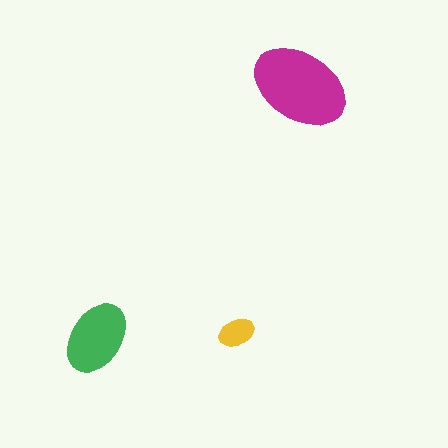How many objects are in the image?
There are 3 objects in the image.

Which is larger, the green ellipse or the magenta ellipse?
The magenta one.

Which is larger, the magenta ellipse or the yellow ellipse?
The magenta one.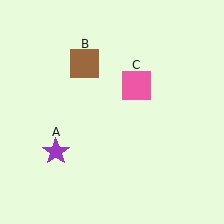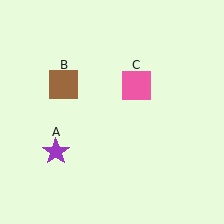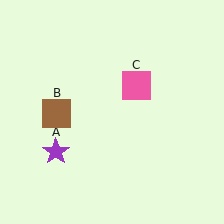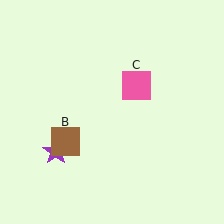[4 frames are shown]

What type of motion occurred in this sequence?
The brown square (object B) rotated counterclockwise around the center of the scene.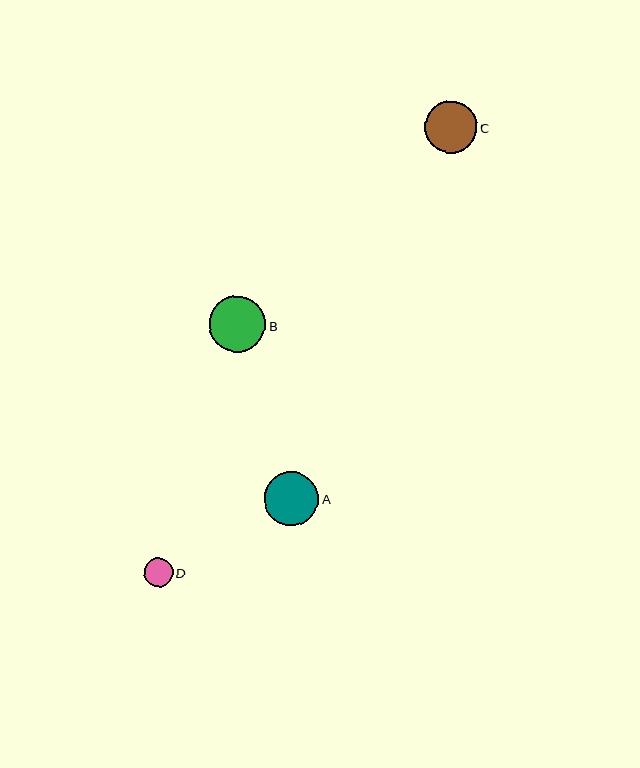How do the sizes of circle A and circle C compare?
Circle A and circle C are approximately the same size.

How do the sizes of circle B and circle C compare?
Circle B and circle C are approximately the same size.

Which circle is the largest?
Circle B is the largest with a size of approximately 56 pixels.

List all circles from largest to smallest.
From largest to smallest: B, A, C, D.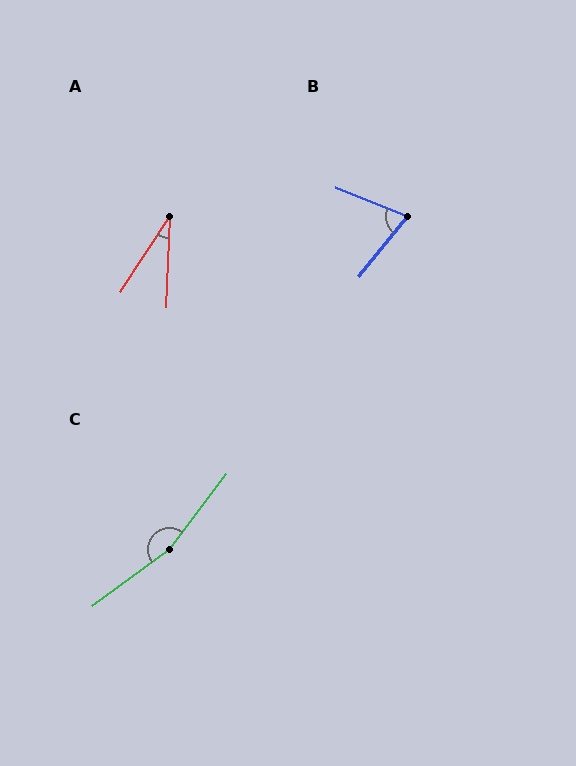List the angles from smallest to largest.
A (31°), B (73°), C (163°).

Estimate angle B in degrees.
Approximately 73 degrees.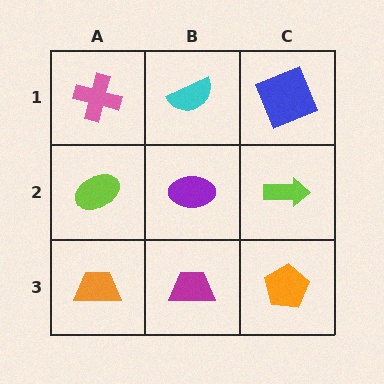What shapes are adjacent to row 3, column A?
A lime ellipse (row 2, column A), a magenta trapezoid (row 3, column B).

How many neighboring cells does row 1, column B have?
3.